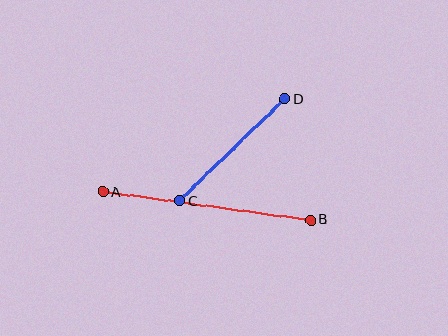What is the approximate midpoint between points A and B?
The midpoint is at approximately (207, 206) pixels.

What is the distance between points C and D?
The distance is approximately 147 pixels.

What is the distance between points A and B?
The distance is approximately 210 pixels.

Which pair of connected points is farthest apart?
Points A and B are farthest apart.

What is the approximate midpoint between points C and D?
The midpoint is at approximately (232, 150) pixels.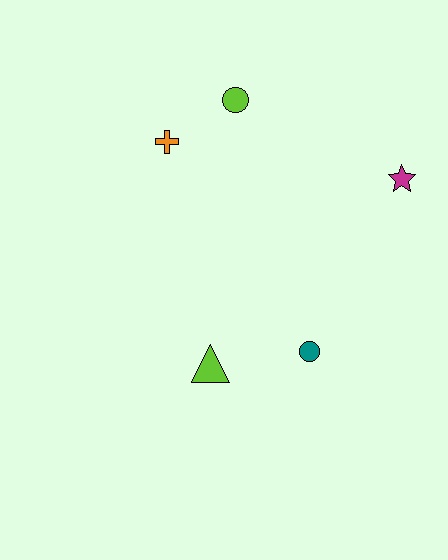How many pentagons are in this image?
There are no pentagons.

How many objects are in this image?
There are 5 objects.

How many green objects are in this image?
There are no green objects.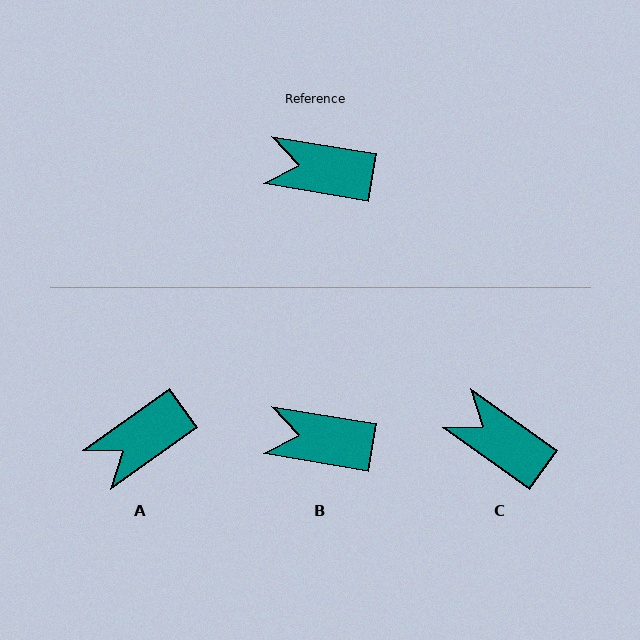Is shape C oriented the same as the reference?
No, it is off by about 26 degrees.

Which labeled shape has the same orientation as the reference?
B.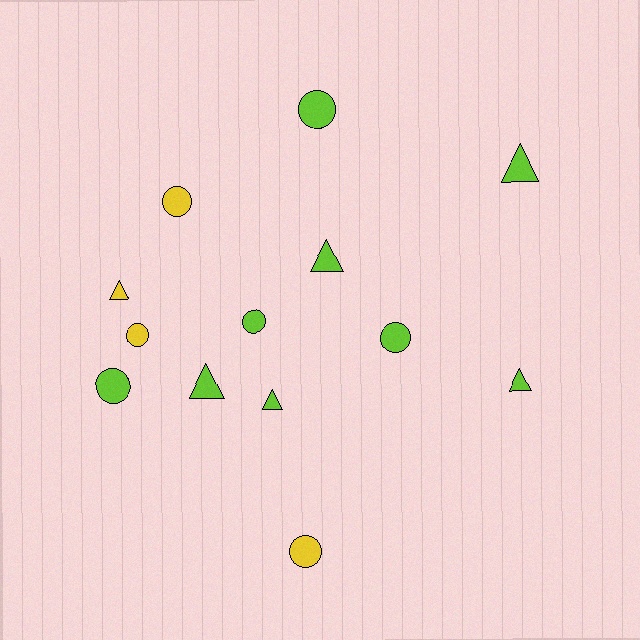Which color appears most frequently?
Lime, with 9 objects.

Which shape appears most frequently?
Circle, with 7 objects.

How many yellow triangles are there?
There is 1 yellow triangle.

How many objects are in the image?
There are 13 objects.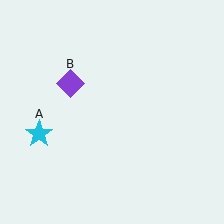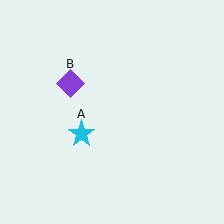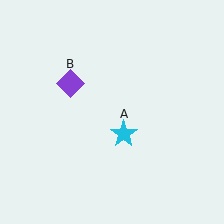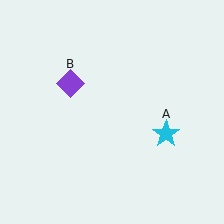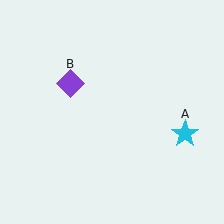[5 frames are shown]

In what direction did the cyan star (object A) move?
The cyan star (object A) moved right.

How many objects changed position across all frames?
1 object changed position: cyan star (object A).